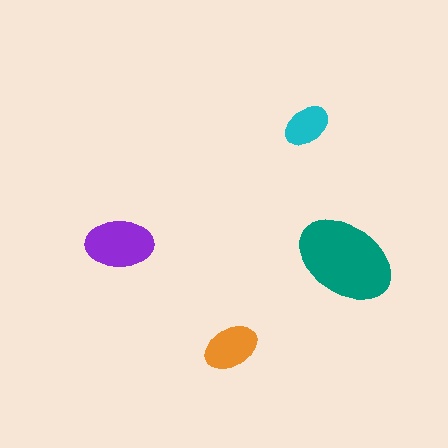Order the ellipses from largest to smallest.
the teal one, the purple one, the orange one, the cyan one.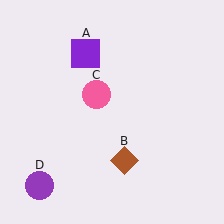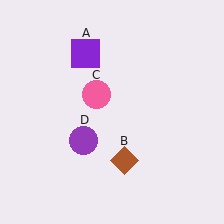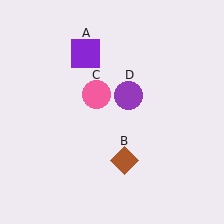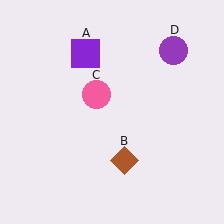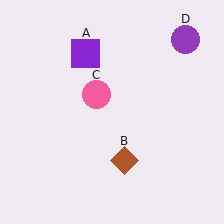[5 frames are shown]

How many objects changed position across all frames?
1 object changed position: purple circle (object D).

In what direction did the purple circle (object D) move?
The purple circle (object D) moved up and to the right.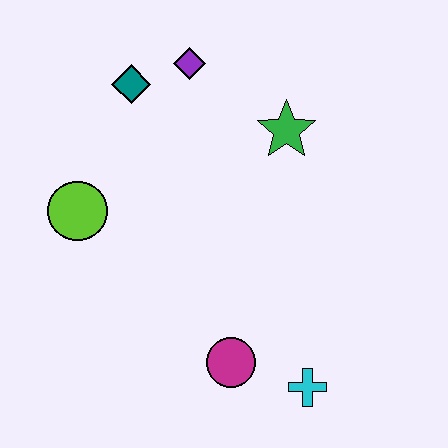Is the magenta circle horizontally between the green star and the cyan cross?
No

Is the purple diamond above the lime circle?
Yes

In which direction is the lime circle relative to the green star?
The lime circle is to the left of the green star.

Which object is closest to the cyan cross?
The magenta circle is closest to the cyan cross.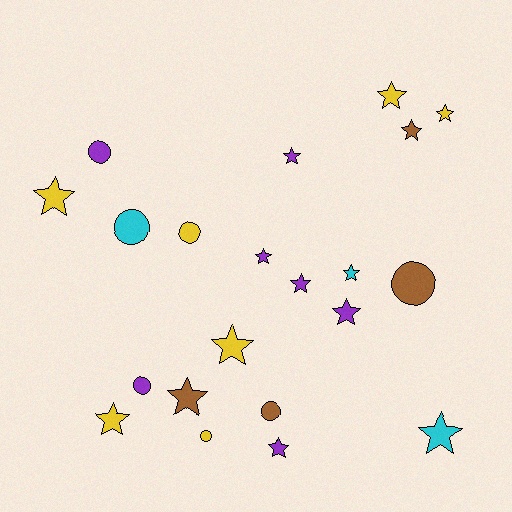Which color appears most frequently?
Yellow, with 7 objects.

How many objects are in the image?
There are 21 objects.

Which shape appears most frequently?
Star, with 14 objects.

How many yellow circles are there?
There are 2 yellow circles.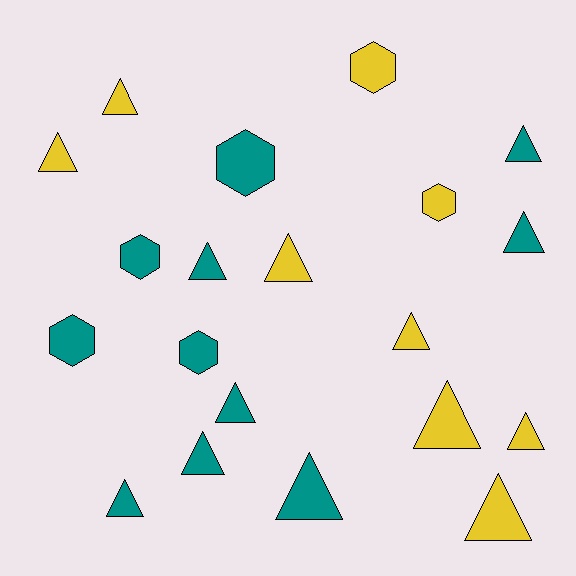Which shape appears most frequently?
Triangle, with 14 objects.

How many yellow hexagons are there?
There are 2 yellow hexagons.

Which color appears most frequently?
Teal, with 11 objects.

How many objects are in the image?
There are 20 objects.